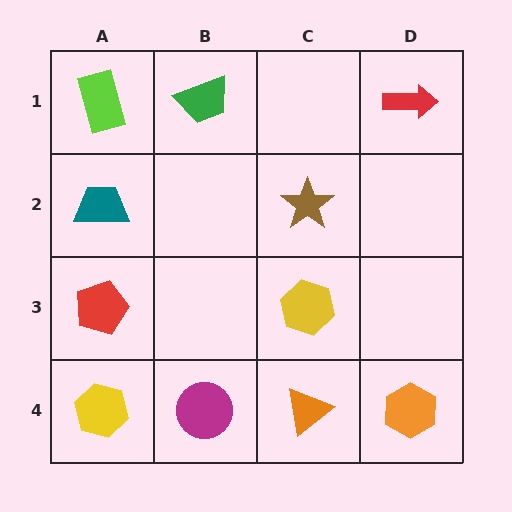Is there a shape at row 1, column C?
No, that cell is empty.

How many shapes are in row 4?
4 shapes.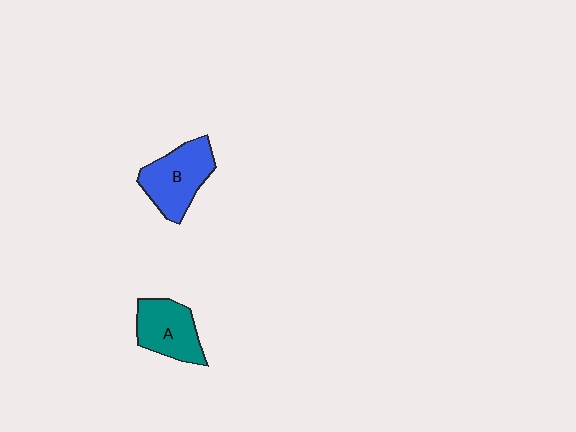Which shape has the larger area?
Shape B (blue).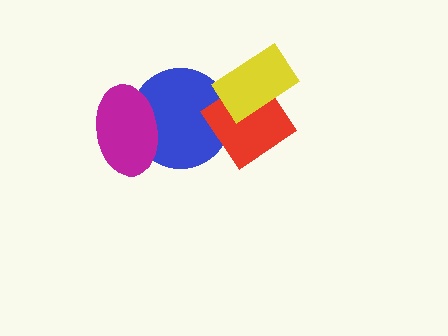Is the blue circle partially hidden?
Yes, it is partially covered by another shape.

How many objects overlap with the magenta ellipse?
1 object overlaps with the magenta ellipse.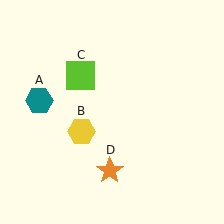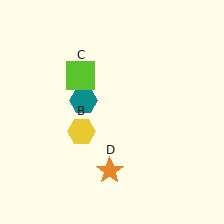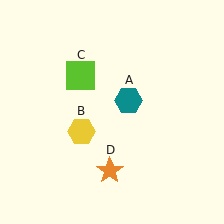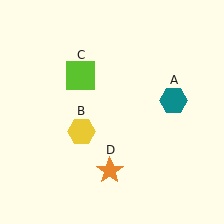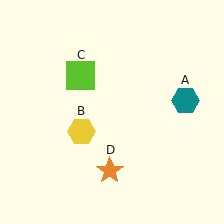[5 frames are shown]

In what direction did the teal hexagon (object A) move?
The teal hexagon (object A) moved right.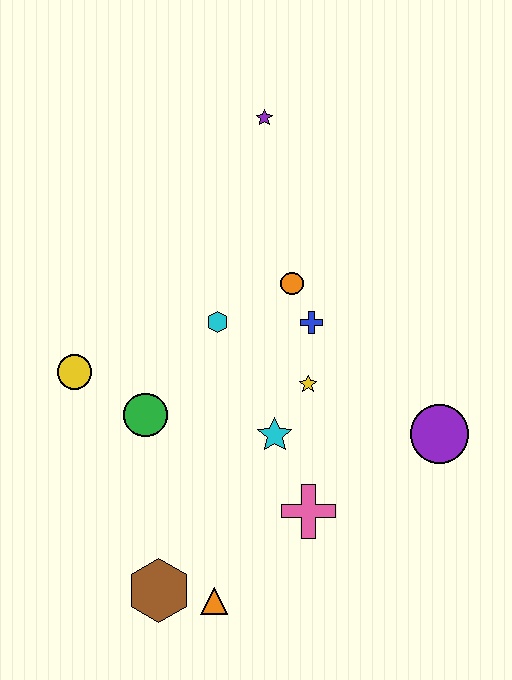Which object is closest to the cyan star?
The yellow star is closest to the cyan star.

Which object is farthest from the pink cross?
The purple star is farthest from the pink cross.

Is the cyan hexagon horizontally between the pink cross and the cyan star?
No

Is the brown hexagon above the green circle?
No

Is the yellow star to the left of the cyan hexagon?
No